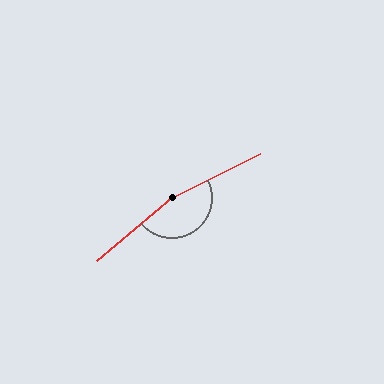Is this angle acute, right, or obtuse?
It is obtuse.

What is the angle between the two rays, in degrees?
Approximately 167 degrees.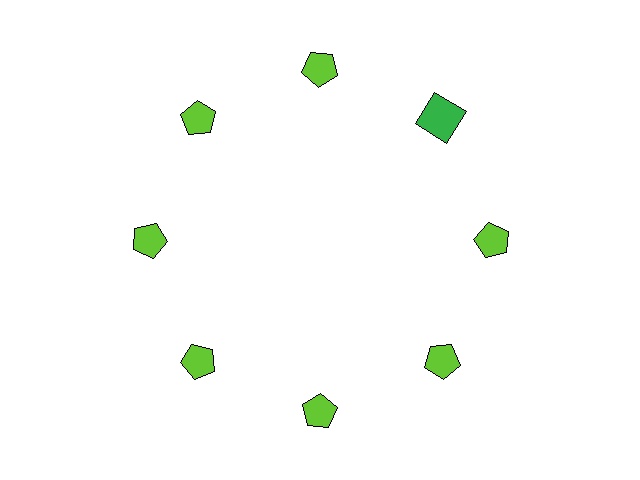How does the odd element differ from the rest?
It differs in both color (green instead of lime) and shape (square instead of pentagon).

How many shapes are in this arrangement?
There are 8 shapes arranged in a ring pattern.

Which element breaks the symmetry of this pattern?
The green square at roughly the 2 o'clock position breaks the symmetry. All other shapes are lime pentagons.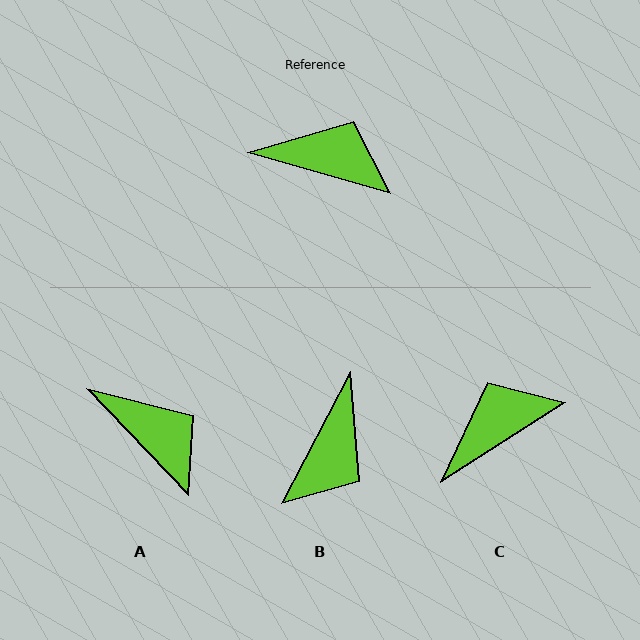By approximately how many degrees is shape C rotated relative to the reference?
Approximately 48 degrees counter-clockwise.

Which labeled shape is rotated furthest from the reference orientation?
B, about 102 degrees away.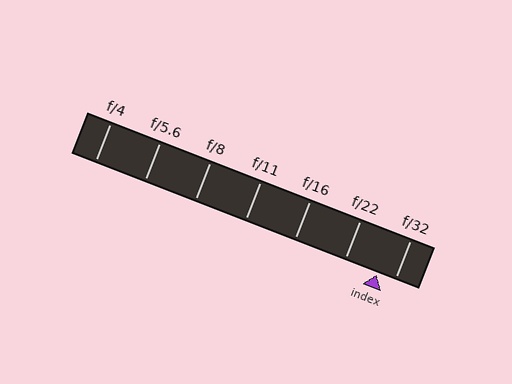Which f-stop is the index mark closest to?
The index mark is closest to f/32.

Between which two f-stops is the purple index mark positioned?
The index mark is between f/22 and f/32.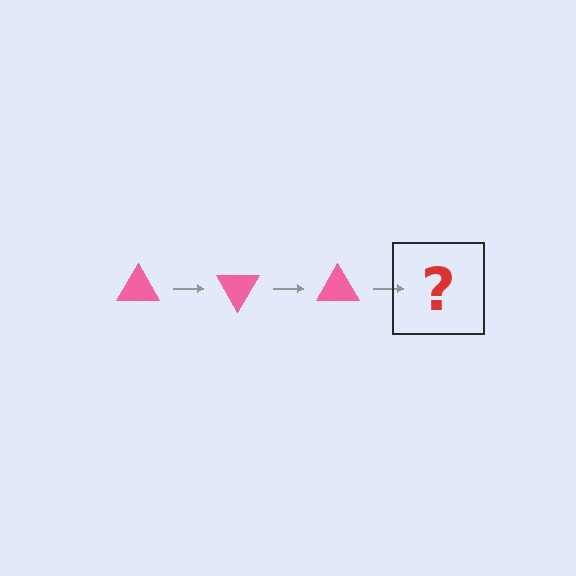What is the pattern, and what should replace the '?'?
The pattern is that the triangle rotates 60 degrees each step. The '?' should be a pink triangle rotated 180 degrees.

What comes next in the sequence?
The next element should be a pink triangle rotated 180 degrees.